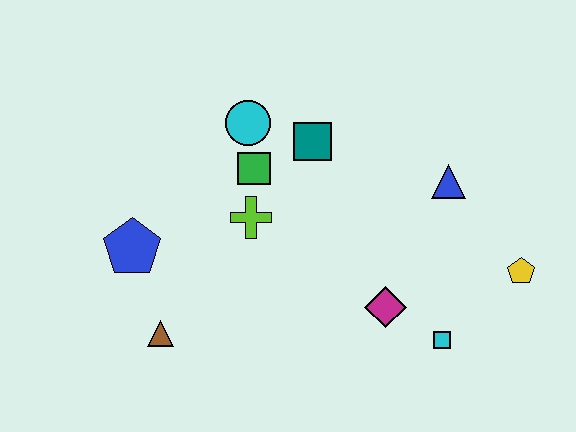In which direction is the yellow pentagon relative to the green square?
The yellow pentagon is to the right of the green square.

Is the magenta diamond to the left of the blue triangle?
Yes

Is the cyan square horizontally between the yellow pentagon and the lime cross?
Yes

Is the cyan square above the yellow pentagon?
No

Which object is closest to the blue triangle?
The yellow pentagon is closest to the blue triangle.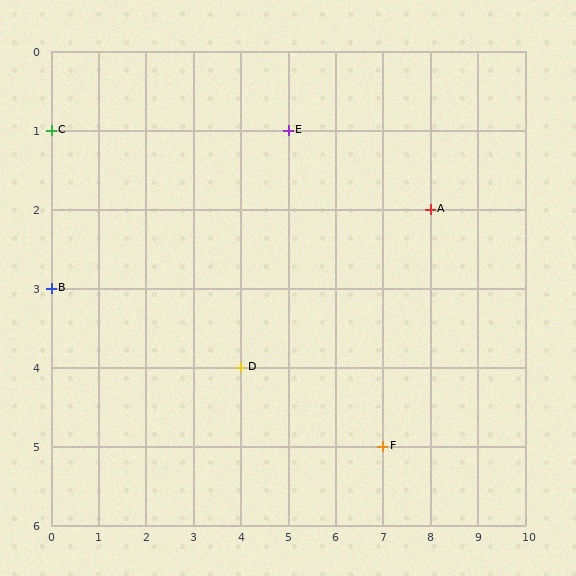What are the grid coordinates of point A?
Point A is at grid coordinates (8, 2).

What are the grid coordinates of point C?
Point C is at grid coordinates (0, 1).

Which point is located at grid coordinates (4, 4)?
Point D is at (4, 4).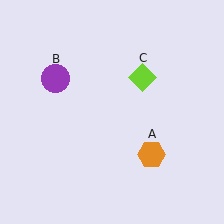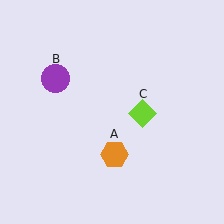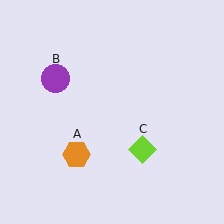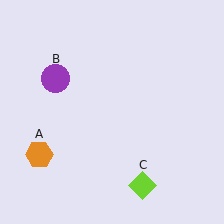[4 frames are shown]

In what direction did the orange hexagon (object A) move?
The orange hexagon (object A) moved left.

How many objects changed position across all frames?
2 objects changed position: orange hexagon (object A), lime diamond (object C).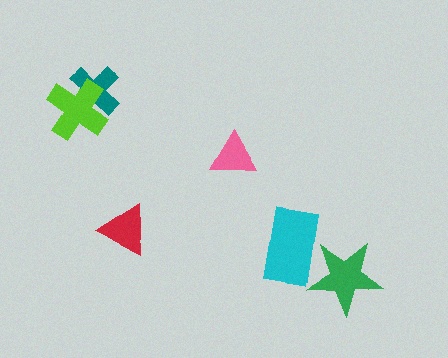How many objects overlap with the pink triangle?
0 objects overlap with the pink triangle.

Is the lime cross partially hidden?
No, no other shape covers it.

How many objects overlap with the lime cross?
1 object overlaps with the lime cross.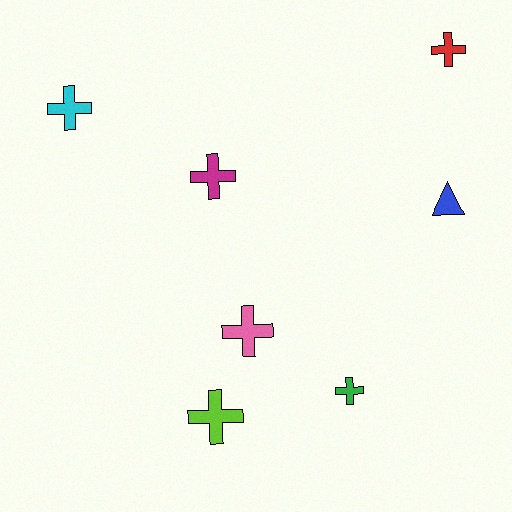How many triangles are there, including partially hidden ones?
There is 1 triangle.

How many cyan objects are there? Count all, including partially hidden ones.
There is 1 cyan object.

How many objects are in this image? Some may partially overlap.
There are 7 objects.